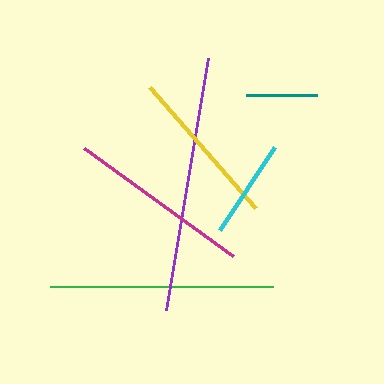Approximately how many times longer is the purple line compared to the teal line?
The purple line is approximately 3.6 times the length of the teal line.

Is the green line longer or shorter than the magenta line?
The green line is longer than the magenta line.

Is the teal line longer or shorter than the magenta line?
The magenta line is longer than the teal line.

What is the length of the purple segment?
The purple segment is approximately 256 pixels long.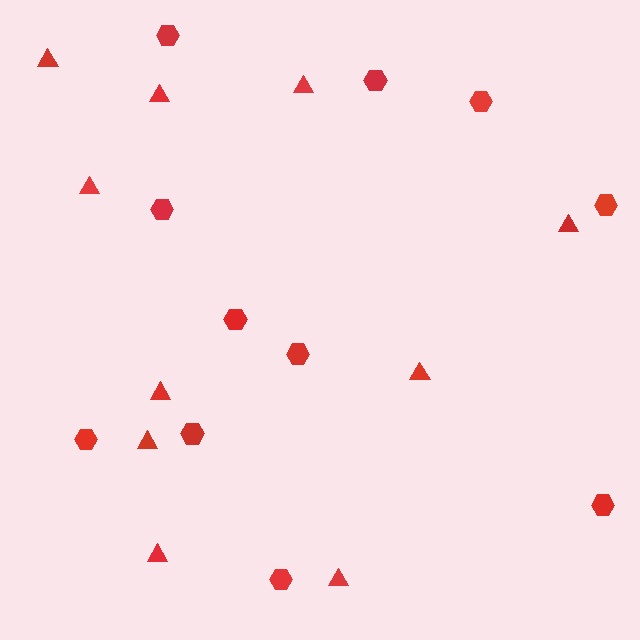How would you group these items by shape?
There are 2 groups: one group of hexagons (11) and one group of triangles (10).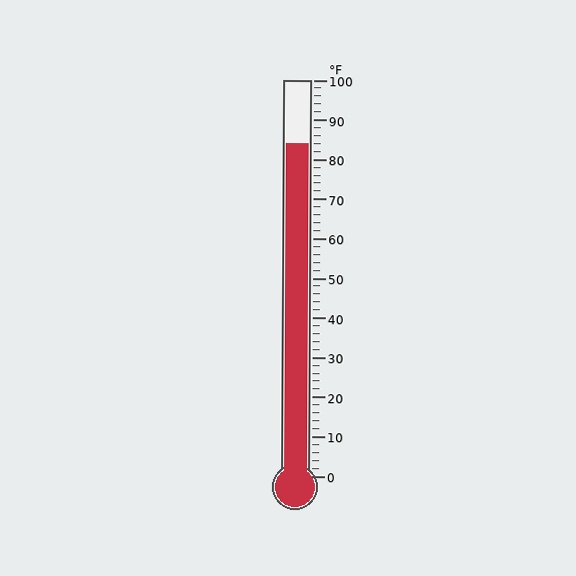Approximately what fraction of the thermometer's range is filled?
The thermometer is filled to approximately 85% of its range.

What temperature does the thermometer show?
The thermometer shows approximately 84°F.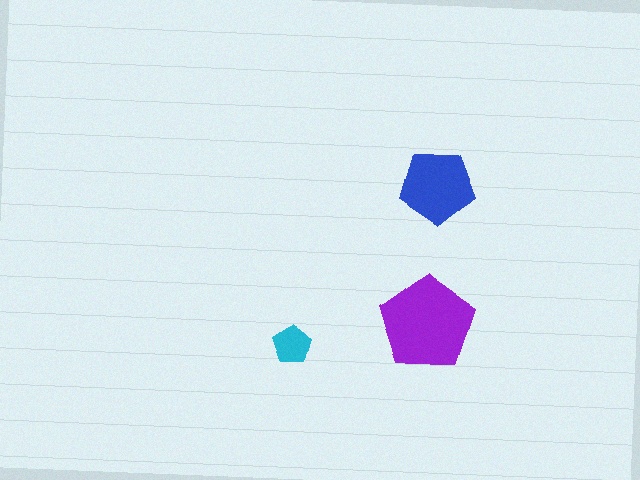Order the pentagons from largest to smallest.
the purple one, the blue one, the cyan one.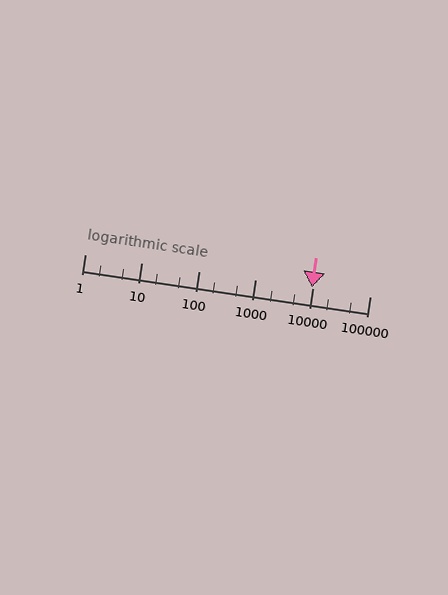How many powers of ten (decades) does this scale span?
The scale spans 5 decades, from 1 to 100000.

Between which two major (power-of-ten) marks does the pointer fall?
The pointer is between 1000 and 10000.